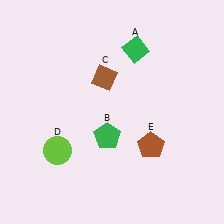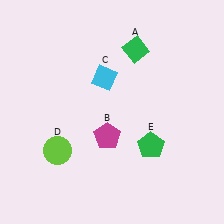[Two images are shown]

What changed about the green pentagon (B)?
In Image 1, B is green. In Image 2, it changed to magenta.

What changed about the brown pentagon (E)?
In Image 1, E is brown. In Image 2, it changed to green.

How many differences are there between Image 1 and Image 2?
There are 3 differences between the two images.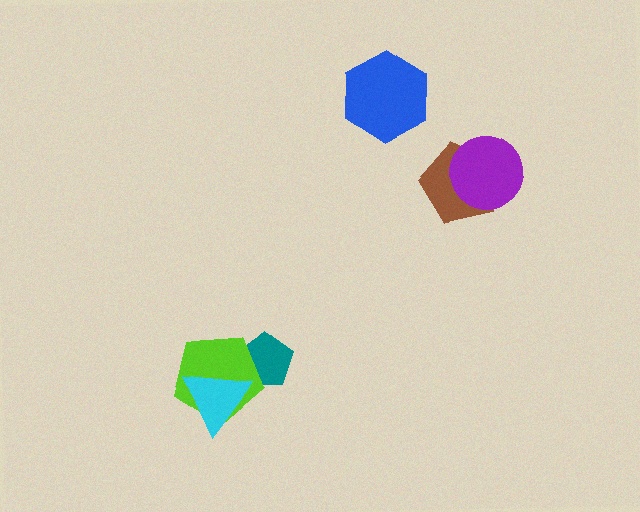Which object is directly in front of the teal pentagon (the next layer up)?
The lime pentagon is directly in front of the teal pentagon.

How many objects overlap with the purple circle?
1 object overlaps with the purple circle.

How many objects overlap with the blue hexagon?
0 objects overlap with the blue hexagon.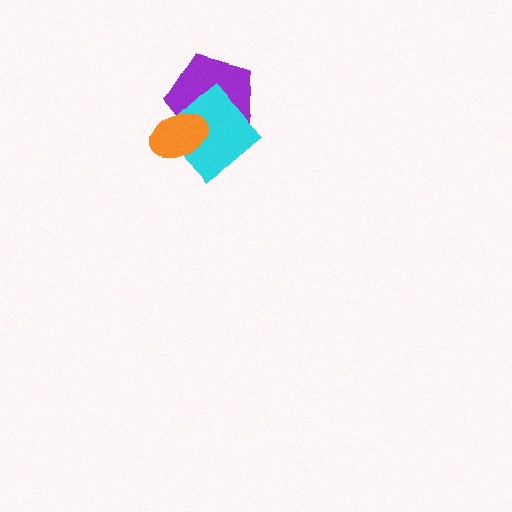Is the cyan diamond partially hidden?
Yes, it is partially covered by another shape.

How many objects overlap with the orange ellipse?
2 objects overlap with the orange ellipse.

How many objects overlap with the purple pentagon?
2 objects overlap with the purple pentagon.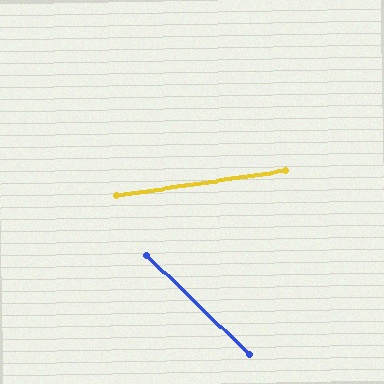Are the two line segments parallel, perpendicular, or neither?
Neither parallel nor perpendicular — they differ by about 52°.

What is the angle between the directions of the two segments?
Approximately 52 degrees.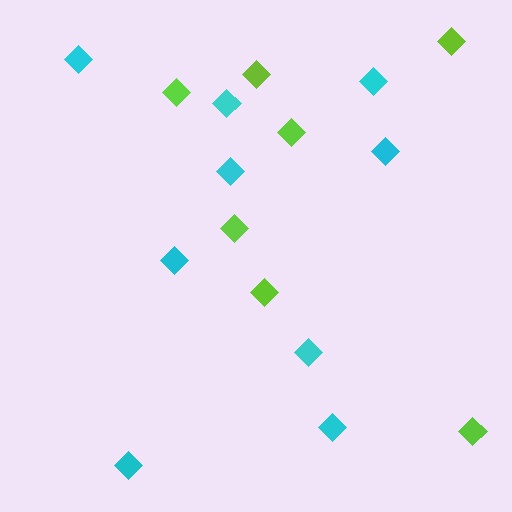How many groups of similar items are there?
There are 2 groups: one group of cyan diamonds (9) and one group of lime diamonds (7).